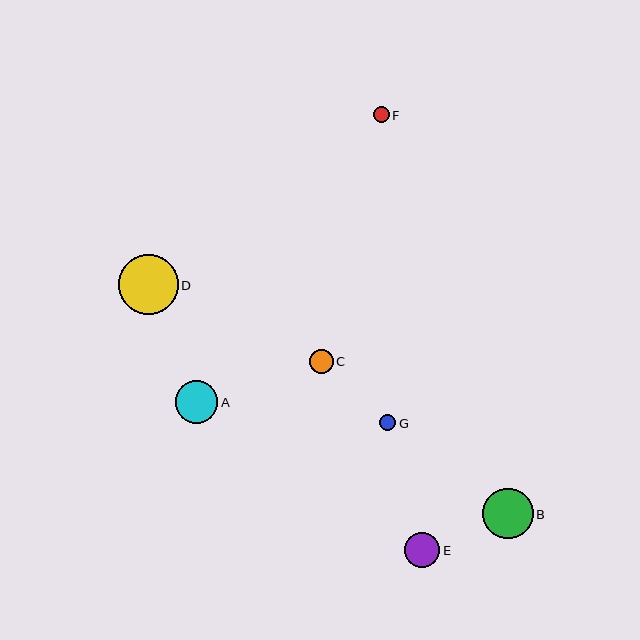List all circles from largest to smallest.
From largest to smallest: D, B, A, E, C, G, F.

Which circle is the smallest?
Circle F is the smallest with a size of approximately 16 pixels.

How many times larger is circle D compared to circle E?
Circle D is approximately 1.7 times the size of circle E.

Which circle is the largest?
Circle D is the largest with a size of approximately 60 pixels.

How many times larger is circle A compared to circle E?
Circle A is approximately 1.2 times the size of circle E.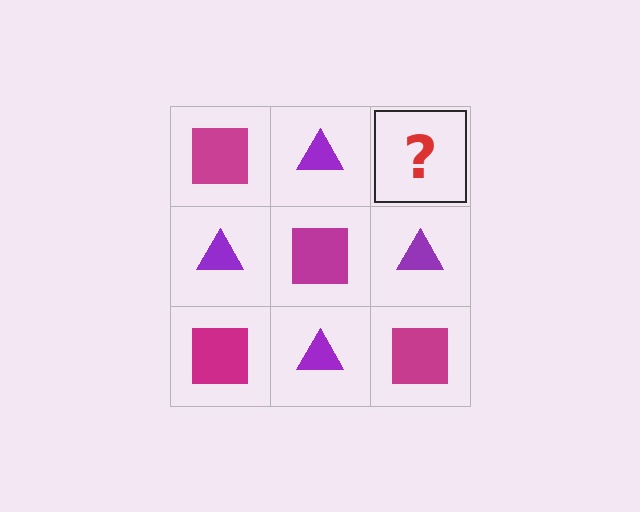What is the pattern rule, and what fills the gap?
The rule is that it alternates magenta square and purple triangle in a checkerboard pattern. The gap should be filled with a magenta square.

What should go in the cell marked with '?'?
The missing cell should contain a magenta square.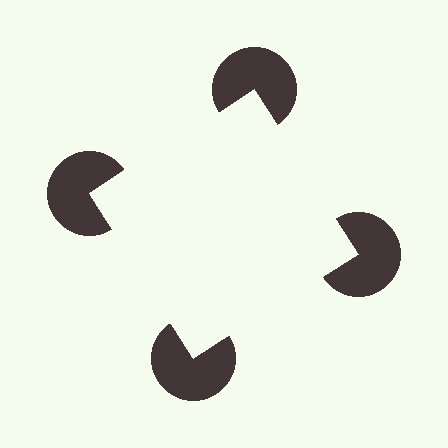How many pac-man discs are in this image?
There are 4 — one at each vertex of the illusory square.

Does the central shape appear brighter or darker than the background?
It typically appears slightly brighter than the background, even though no actual brightness change is drawn.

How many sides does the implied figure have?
4 sides.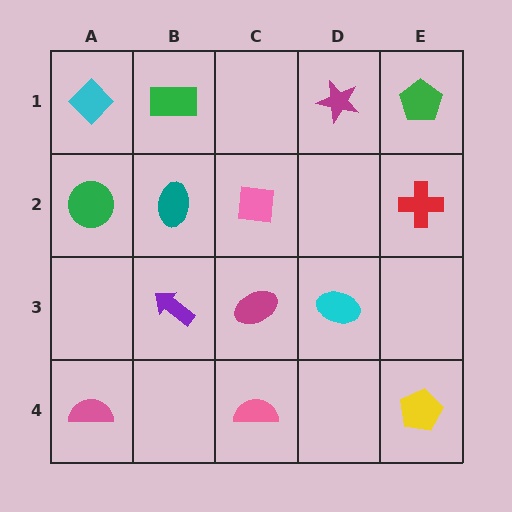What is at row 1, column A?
A cyan diamond.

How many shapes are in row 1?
4 shapes.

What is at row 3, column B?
A purple arrow.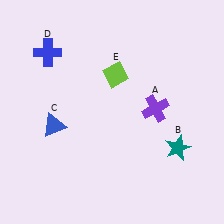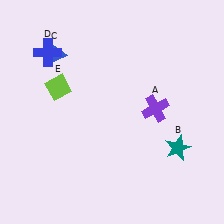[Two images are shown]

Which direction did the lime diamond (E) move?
The lime diamond (E) moved left.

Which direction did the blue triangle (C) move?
The blue triangle (C) moved up.